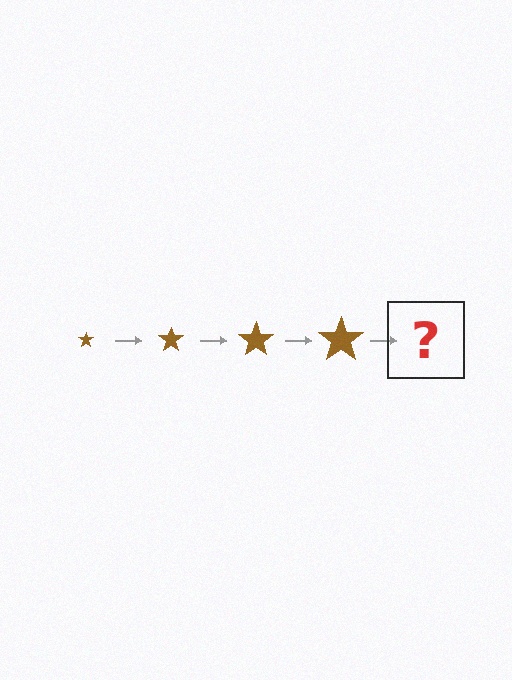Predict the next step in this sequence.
The next step is a brown star, larger than the previous one.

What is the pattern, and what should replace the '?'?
The pattern is that the star gets progressively larger each step. The '?' should be a brown star, larger than the previous one.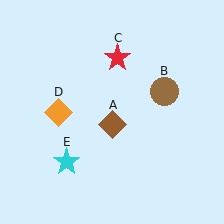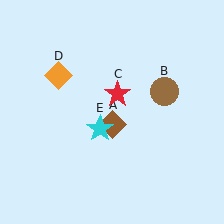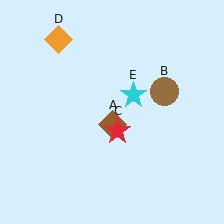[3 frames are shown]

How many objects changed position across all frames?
3 objects changed position: red star (object C), orange diamond (object D), cyan star (object E).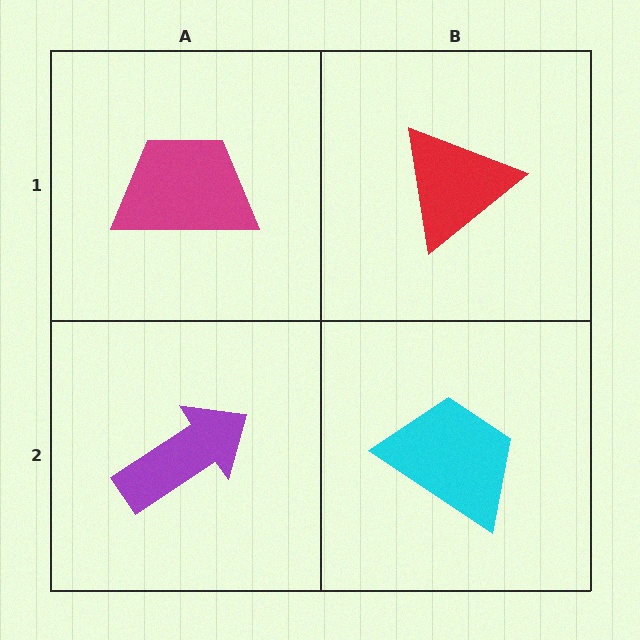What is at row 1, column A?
A magenta trapezoid.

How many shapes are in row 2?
2 shapes.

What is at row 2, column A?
A purple arrow.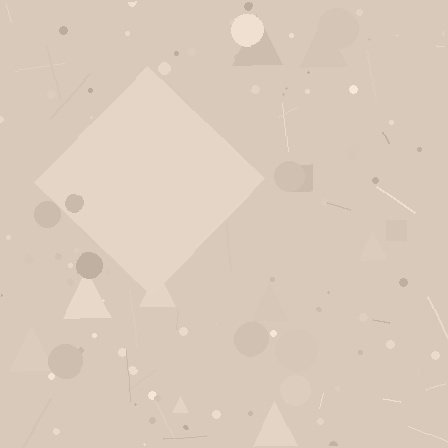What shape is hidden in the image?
A diamond is hidden in the image.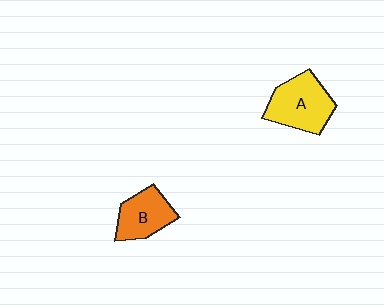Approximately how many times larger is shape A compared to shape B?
Approximately 1.3 times.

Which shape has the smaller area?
Shape B (orange).